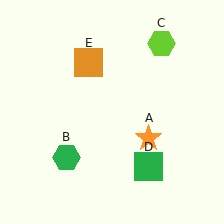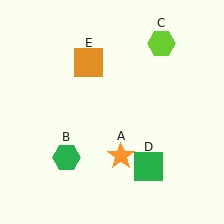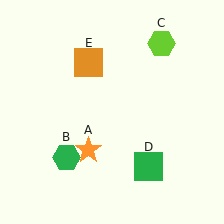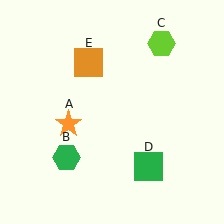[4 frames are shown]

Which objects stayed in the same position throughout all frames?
Green hexagon (object B) and lime hexagon (object C) and green square (object D) and orange square (object E) remained stationary.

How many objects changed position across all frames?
1 object changed position: orange star (object A).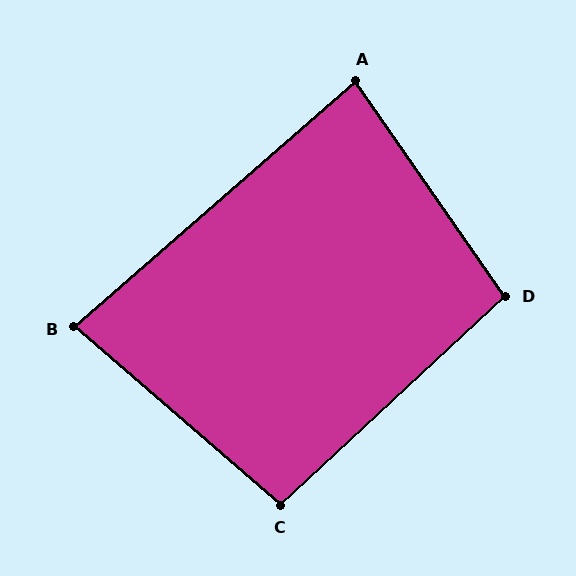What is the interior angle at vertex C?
Approximately 96 degrees (obtuse).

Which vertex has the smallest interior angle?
B, at approximately 82 degrees.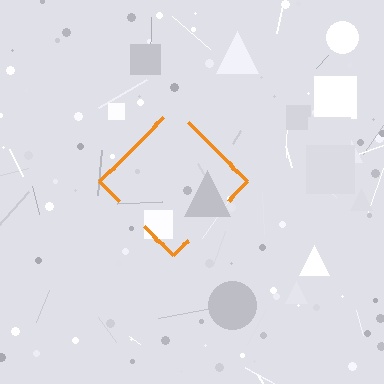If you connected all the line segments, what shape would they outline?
They would outline a diamond.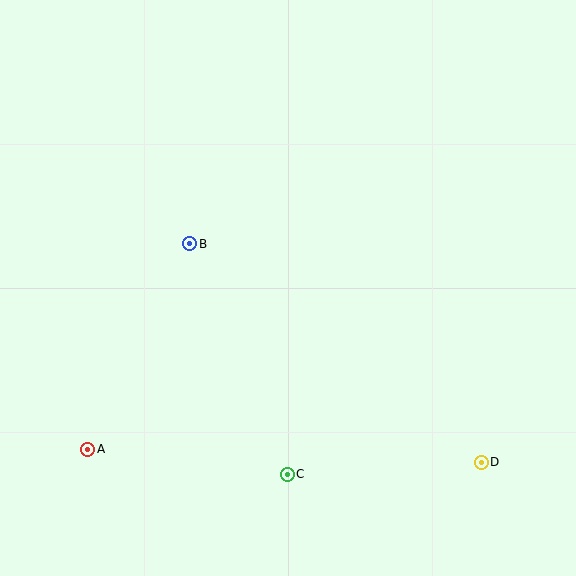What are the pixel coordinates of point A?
Point A is at (88, 449).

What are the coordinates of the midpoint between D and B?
The midpoint between D and B is at (336, 353).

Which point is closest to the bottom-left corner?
Point A is closest to the bottom-left corner.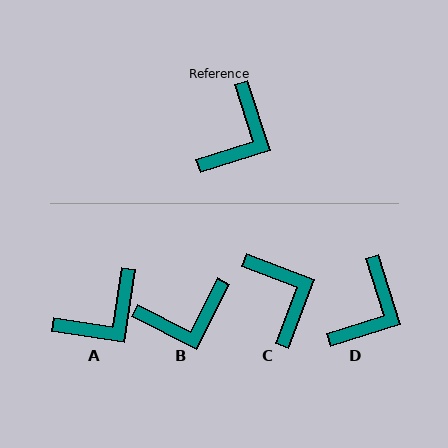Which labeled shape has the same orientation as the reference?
D.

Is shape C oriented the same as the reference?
No, it is off by about 52 degrees.